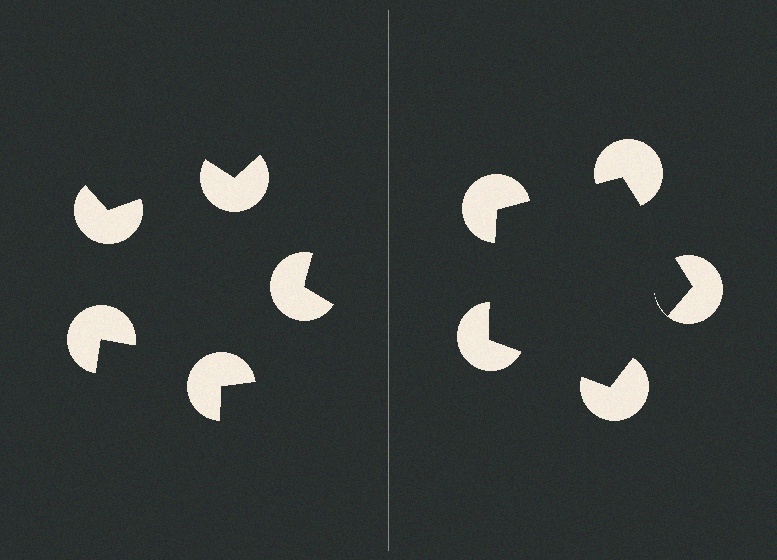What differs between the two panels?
The pac-man discs are positioned identically on both sides; only the wedge orientations differ. On the right they align to a pentagon; on the left they are misaligned.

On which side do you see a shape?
An illusory pentagon appears on the right side. On the left side the wedge cuts are rotated, so no coherent shape forms.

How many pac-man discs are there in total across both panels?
10 — 5 on each side.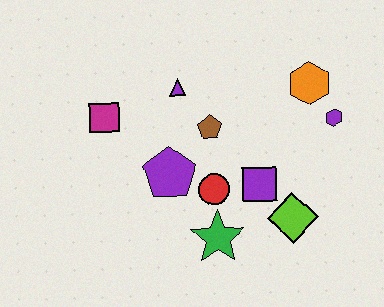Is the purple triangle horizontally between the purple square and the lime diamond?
No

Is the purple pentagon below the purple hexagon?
Yes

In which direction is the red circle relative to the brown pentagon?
The red circle is below the brown pentagon.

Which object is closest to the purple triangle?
The brown pentagon is closest to the purple triangle.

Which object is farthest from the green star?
The orange hexagon is farthest from the green star.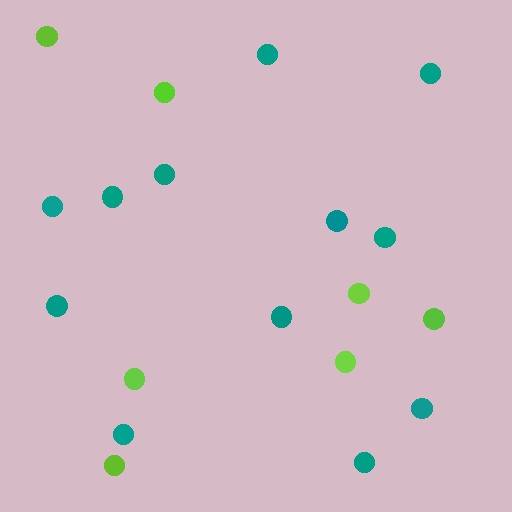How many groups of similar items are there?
There are 2 groups: one group of lime circles (7) and one group of teal circles (12).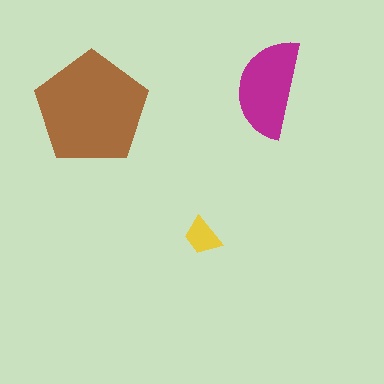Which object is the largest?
The brown pentagon.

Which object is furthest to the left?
The brown pentagon is leftmost.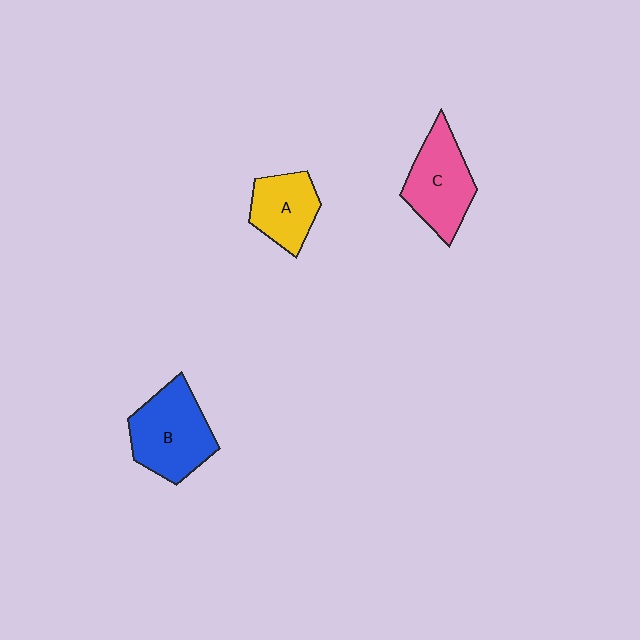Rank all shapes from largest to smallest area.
From largest to smallest: B (blue), C (pink), A (yellow).